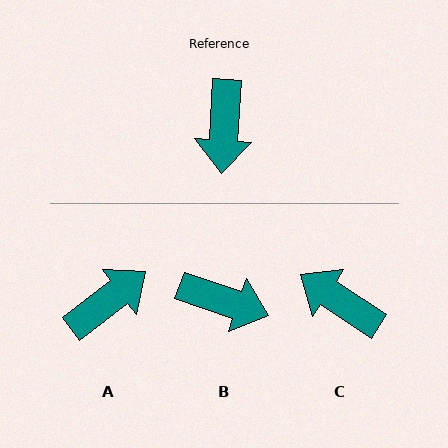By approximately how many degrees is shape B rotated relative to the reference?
Approximately 75 degrees counter-clockwise.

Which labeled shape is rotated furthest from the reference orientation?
A, about 131 degrees away.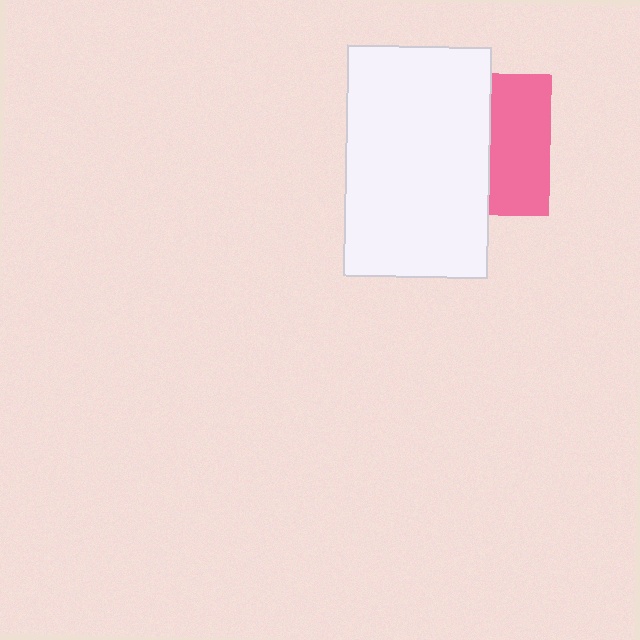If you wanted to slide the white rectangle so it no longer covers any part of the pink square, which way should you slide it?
Slide it left — that is the most direct way to separate the two shapes.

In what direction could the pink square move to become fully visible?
The pink square could move right. That would shift it out from behind the white rectangle entirely.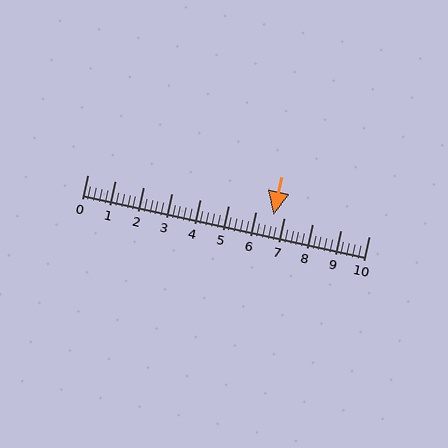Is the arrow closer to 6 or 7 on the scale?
The arrow is closer to 7.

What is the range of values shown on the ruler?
The ruler shows values from 0 to 10.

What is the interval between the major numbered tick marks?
The major tick marks are spaced 1 units apart.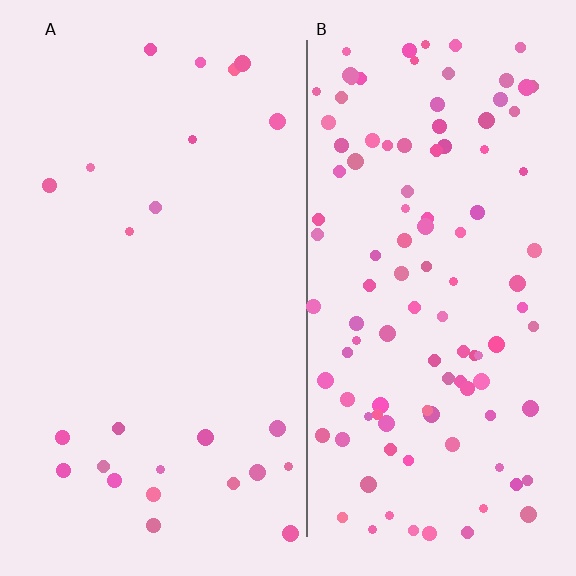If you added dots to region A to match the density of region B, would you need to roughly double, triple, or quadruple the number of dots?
Approximately quadruple.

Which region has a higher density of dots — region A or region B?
B (the right).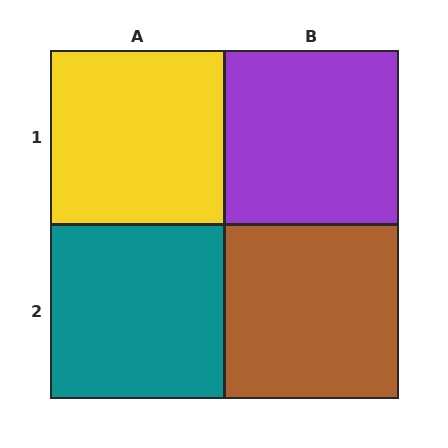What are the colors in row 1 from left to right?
Yellow, purple.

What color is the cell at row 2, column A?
Teal.